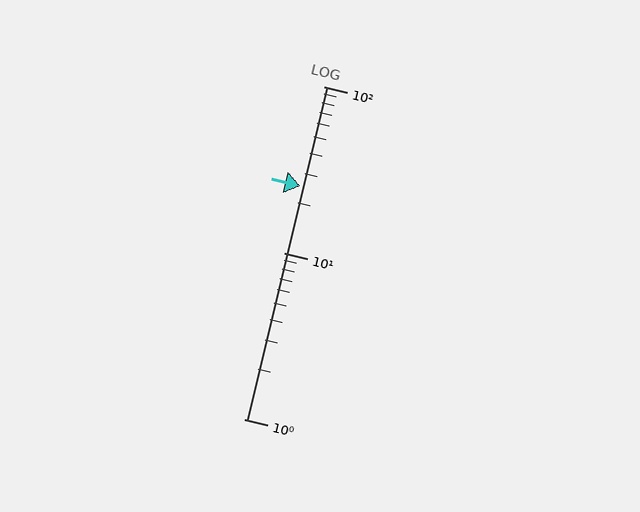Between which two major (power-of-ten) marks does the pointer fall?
The pointer is between 10 and 100.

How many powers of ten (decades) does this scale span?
The scale spans 2 decades, from 1 to 100.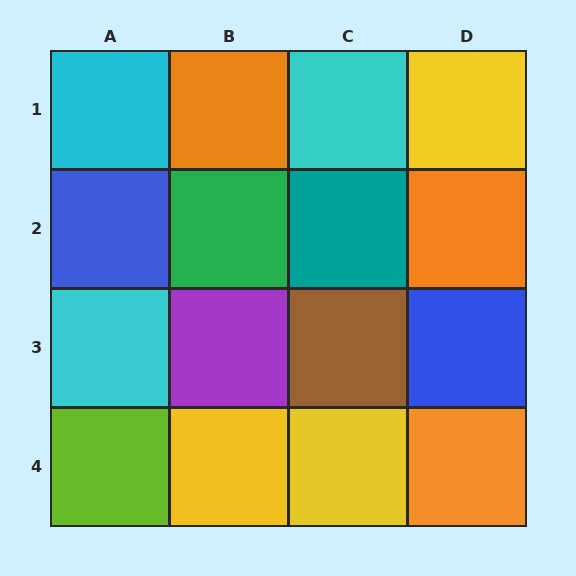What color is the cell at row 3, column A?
Cyan.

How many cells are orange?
3 cells are orange.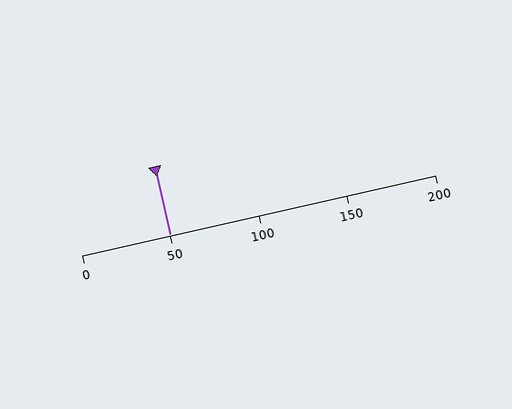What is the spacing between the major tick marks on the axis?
The major ticks are spaced 50 apart.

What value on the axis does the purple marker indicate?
The marker indicates approximately 50.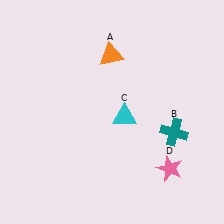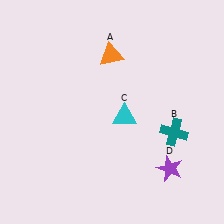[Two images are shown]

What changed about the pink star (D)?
In Image 1, D is pink. In Image 2, it changed to purple.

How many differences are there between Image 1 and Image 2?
There is 1 difference between the two images.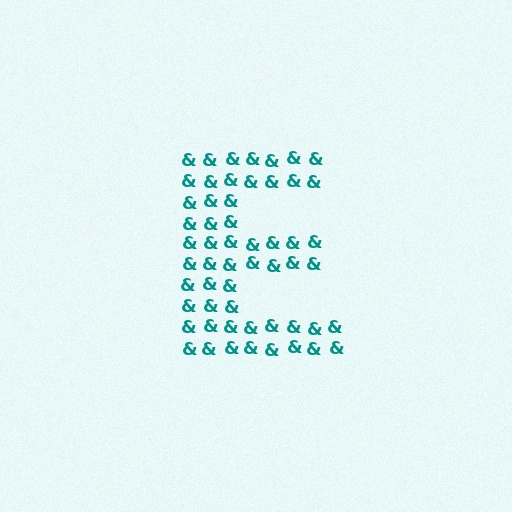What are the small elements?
The small elements are ampersands.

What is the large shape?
The large shape is the letter E.